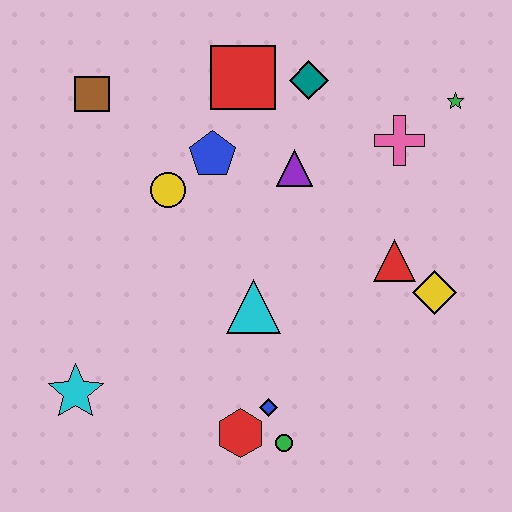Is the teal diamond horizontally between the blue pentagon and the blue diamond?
No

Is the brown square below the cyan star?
No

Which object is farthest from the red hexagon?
The green star is farthest from the red hexagon.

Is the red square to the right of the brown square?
Yes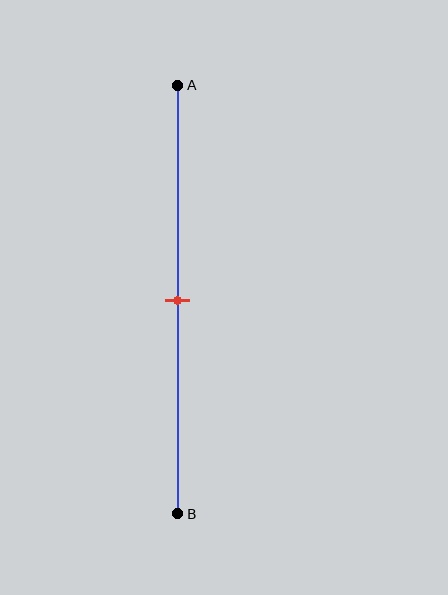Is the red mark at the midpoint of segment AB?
Yes, the mark is approximately at the midpoint.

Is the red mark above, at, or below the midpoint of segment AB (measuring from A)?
The red mark is approximately at the midpoint of segment AB.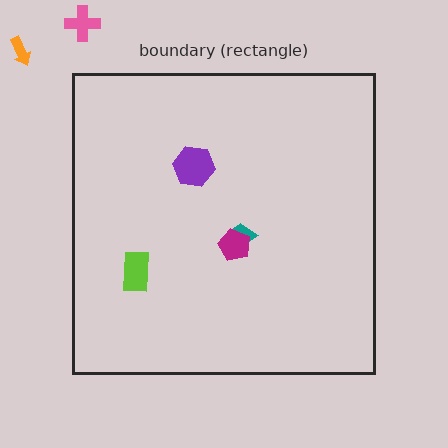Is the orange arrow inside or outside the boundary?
Outside.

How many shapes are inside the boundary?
4 inside, 2 outside.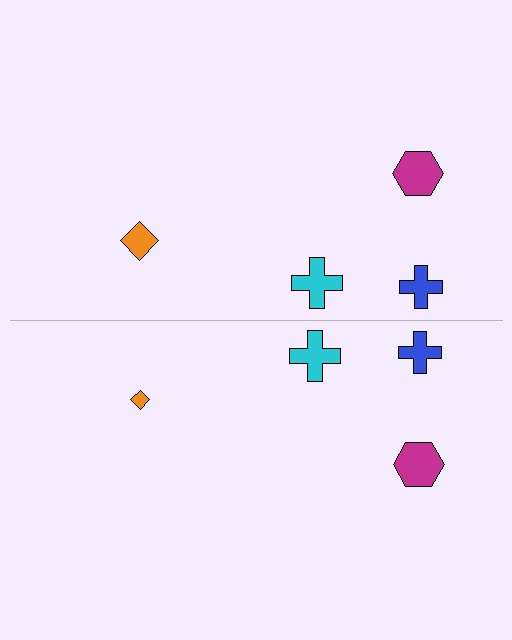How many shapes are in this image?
There are 8 shapes in this image.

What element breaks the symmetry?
The orange diamond on the bottom side has a different size than its mirror counterpart.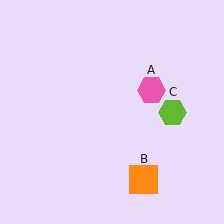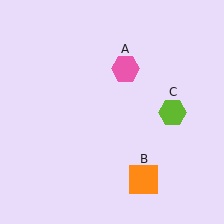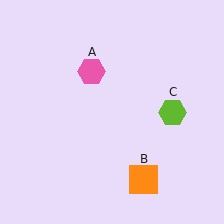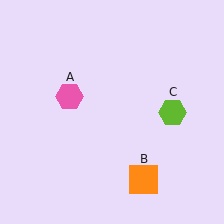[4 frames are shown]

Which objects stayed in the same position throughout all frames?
Orange square (object B) and lime hexagon (object C) remained stationary.